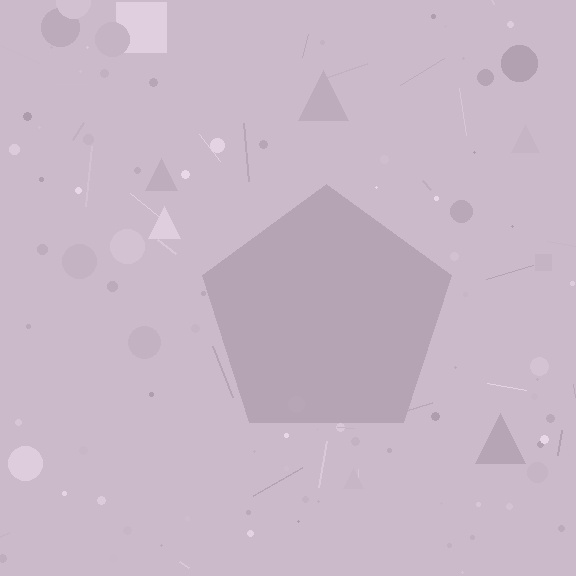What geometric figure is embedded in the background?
A pentagon is embedded in the background.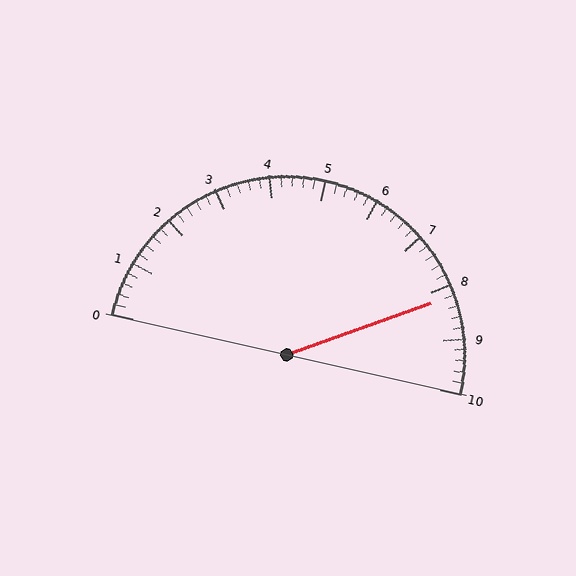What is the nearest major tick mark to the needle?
The nearest major tick mark is 8.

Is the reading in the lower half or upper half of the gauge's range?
The reading is in the upper half of the range (0 to 10).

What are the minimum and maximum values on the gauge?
The gauge ranges from 0 to 10.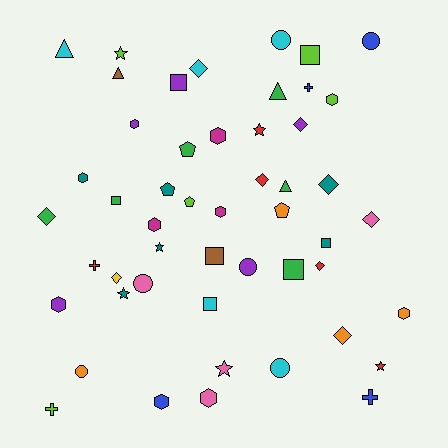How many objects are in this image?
There are 50 objects.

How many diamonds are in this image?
There are 9 diamonds.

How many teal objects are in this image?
There are 6 teal objects.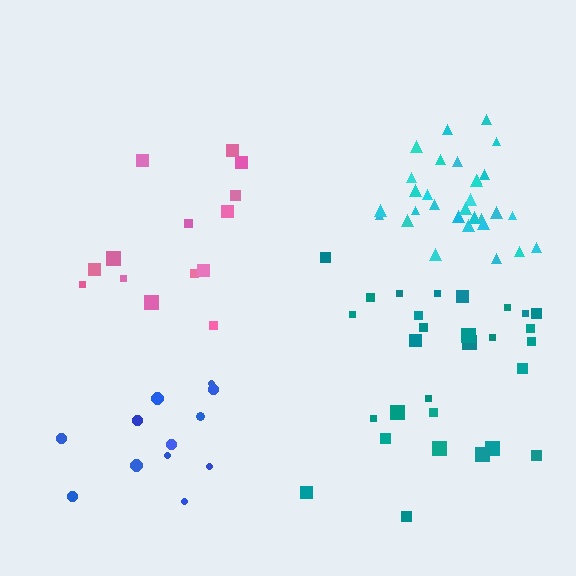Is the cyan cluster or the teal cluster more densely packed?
Cyan.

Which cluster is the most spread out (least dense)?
Blue.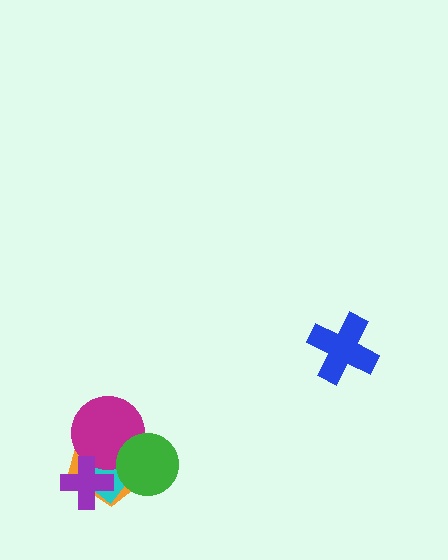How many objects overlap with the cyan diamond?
4 objects overlap with the cyan diamond.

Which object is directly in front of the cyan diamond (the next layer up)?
The magenta circle is directly in front of the cyan diamond.